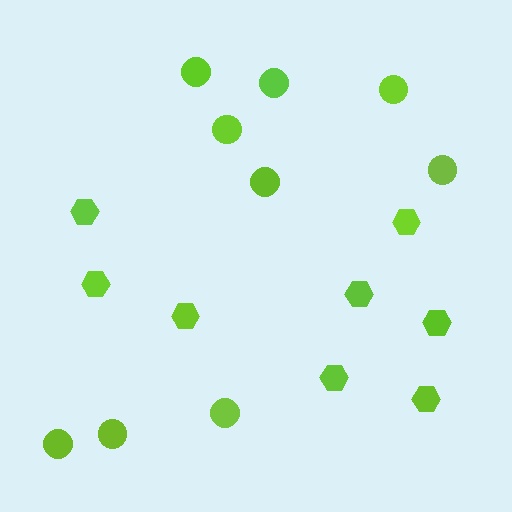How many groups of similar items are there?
There are 2 groups: one group of circles (9) and one group of hexagons (8).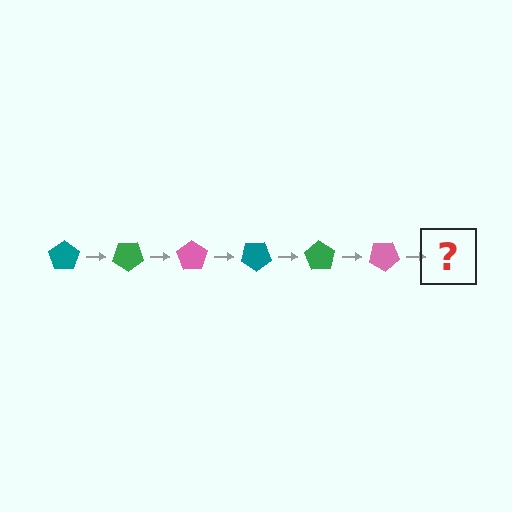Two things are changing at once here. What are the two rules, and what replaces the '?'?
The two rules are that it rotates 35 degrees each step and the color cycles through teal, green, and pink. The '?' should be a teal pentagon, rotated 210 degrees from the start.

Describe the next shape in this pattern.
It should be a teal pentagon, rotated 210 degrees from the start.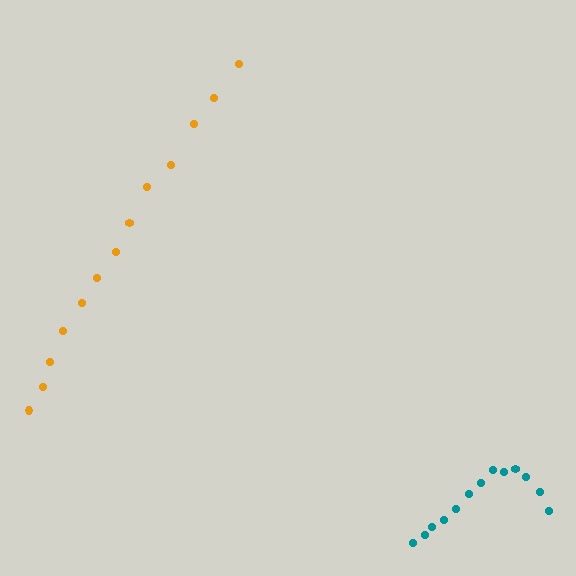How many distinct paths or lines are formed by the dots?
There are 2 distinct paths.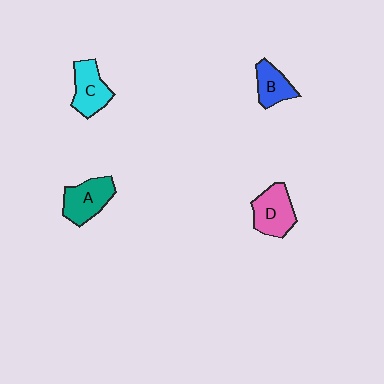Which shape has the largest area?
Shape D (pink).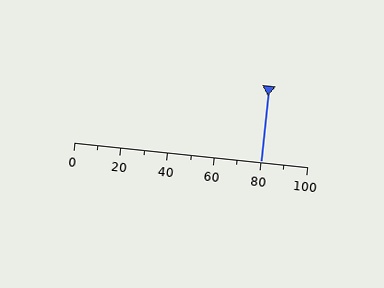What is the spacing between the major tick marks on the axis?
The major ticks are spaced 20 apart.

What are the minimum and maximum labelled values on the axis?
The axis runs from 0 to 100.